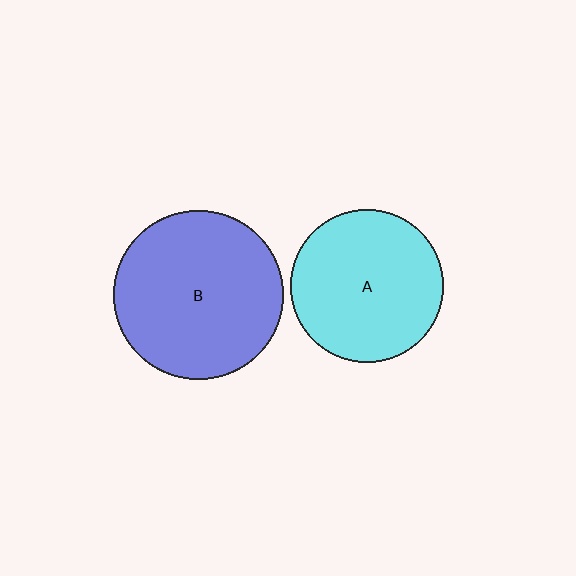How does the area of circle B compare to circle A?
Approximately 1.2 times.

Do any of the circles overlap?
No, none of the circles overlap.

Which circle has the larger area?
Circle B (blue).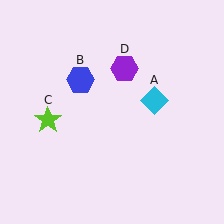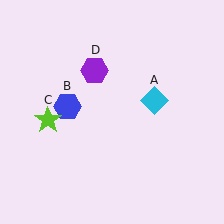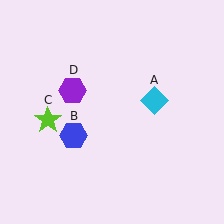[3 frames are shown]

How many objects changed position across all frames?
2 objects changed position: blue hexagon (object B), purple hexagon (object D).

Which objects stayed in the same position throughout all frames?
Cyan diamond (object A) and lime star (object C) remained stationary.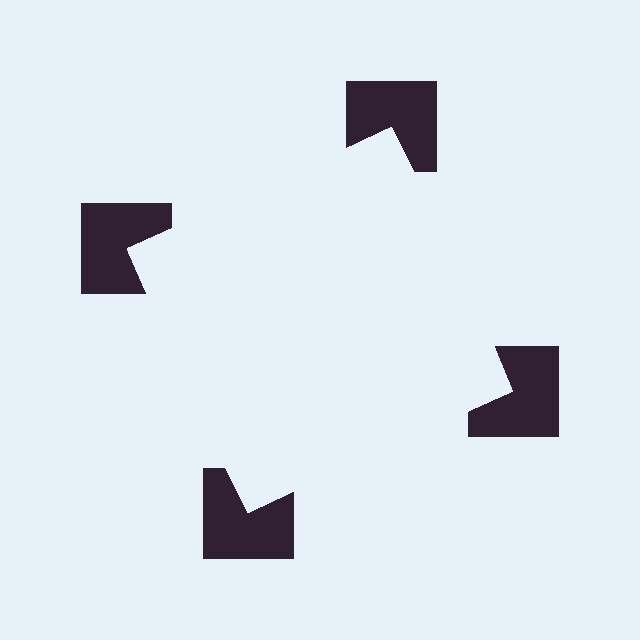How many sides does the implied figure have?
4 sides.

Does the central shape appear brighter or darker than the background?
It typically appears slightly brighter than the background, even though no actual brightness change is drawn.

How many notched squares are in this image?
There are 4 — one at each vertex of the illusory square.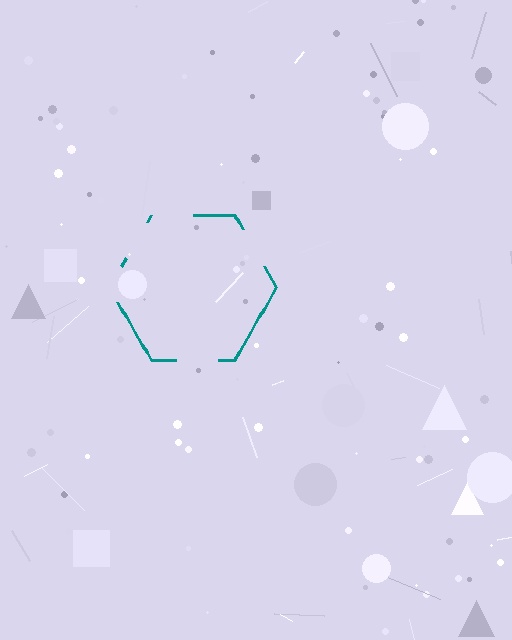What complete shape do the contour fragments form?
The contour fragments form a hexagon.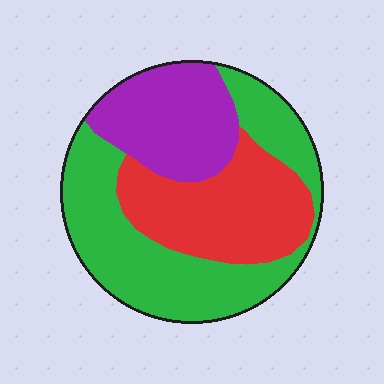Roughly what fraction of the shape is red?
Red takes up about one third (1/3) of the shape.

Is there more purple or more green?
Green.